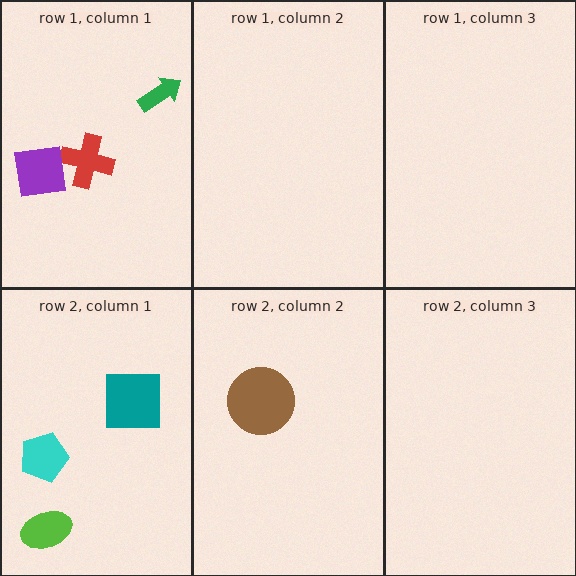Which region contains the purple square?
The row 1, column 1 region.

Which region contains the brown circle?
The row 2, column 2 region.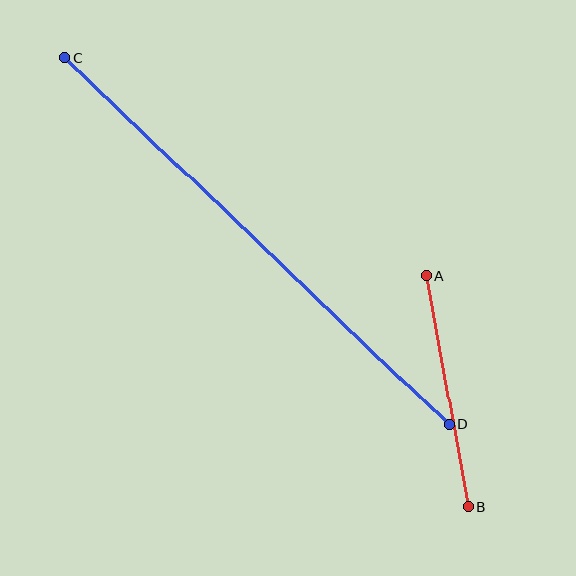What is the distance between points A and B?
The distance is approximately 234 pixels.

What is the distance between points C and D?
The distance is approximately 531 pixels.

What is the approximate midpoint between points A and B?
The midpoint is at approximately (447, 391) pixels.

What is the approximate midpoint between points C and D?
The midpoint is at approximately (257, 241) pixels.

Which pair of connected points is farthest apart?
Points C and D are farthest apart.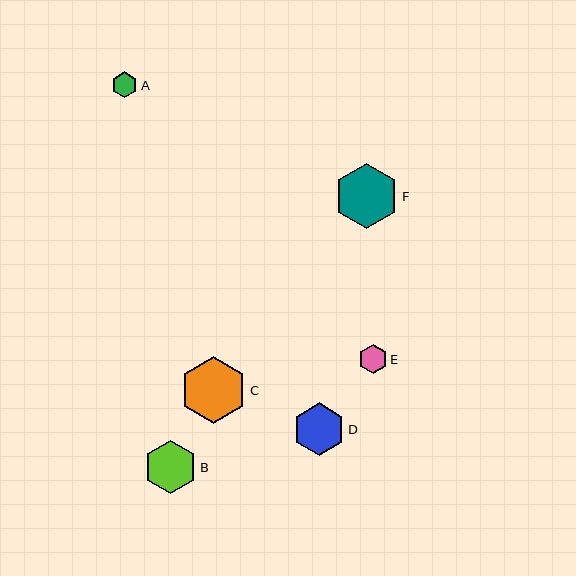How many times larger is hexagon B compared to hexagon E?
Hexagon B is approximately 1.8 times the size of hexagon E.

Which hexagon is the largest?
Hexagon C is the largest with a size of approximately 67 pixels.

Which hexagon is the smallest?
Hexagon A is the smallest with a size of approximately 26 pixels.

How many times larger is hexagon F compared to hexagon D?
Hexagon F is approximately 1.2 times the size of hexagon D.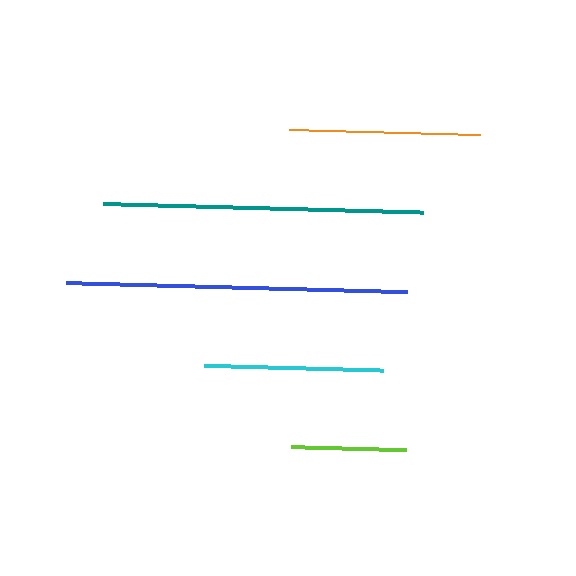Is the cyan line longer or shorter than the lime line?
The cyan line is longer than the lime line.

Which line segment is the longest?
The blue line is the longest at approximately 341 pixels.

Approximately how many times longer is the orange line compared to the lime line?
The orange line is approximately 1.7 times the length of the lime line.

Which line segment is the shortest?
The lime line is the shortest at approximately 115 pixels.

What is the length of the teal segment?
The teal segment is approximately 319 pixels long.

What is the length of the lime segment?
The lime segment is approximately 115 pixels long.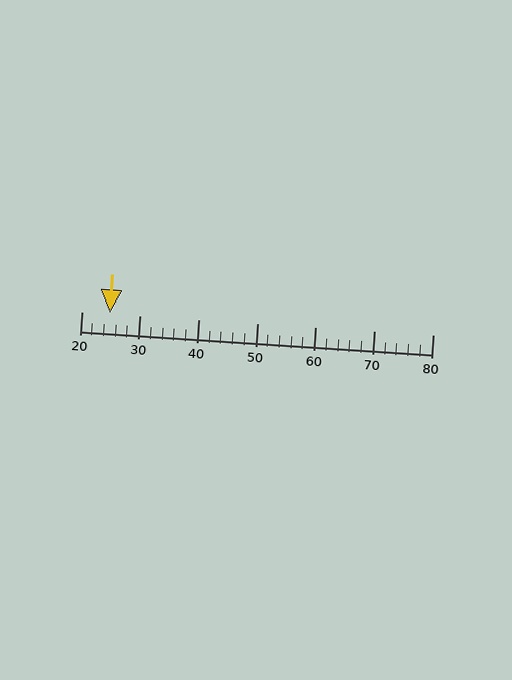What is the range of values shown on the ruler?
The ruler shows values from 20 to 80.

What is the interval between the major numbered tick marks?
The major tick marks are spaced 10 units apart.